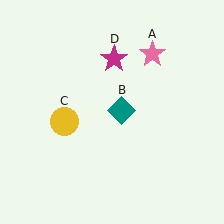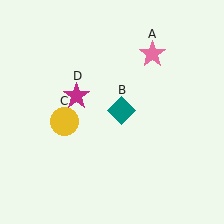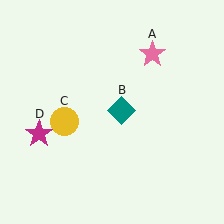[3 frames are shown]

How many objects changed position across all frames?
1 object changed position: magenta star (object D).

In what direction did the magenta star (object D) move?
The magenta star (object D) moved down and to the left.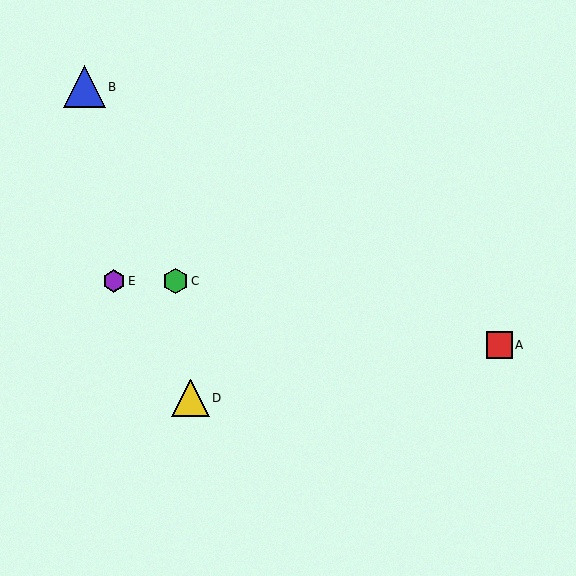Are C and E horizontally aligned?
Yes, both are at y≈281.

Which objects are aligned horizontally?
Objects C, E are aligned horizontally.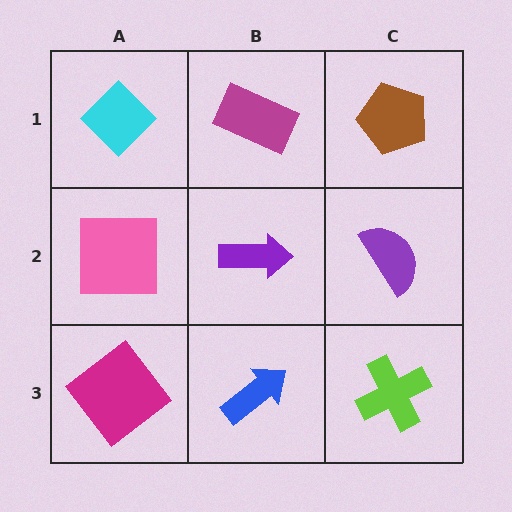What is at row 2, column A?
A pink square.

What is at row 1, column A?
A cyan diamond.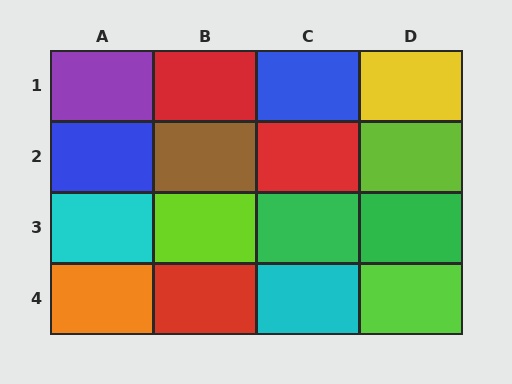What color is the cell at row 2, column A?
Blue.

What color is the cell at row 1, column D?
Yellow.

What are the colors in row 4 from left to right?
Orange, red, cyan, lime.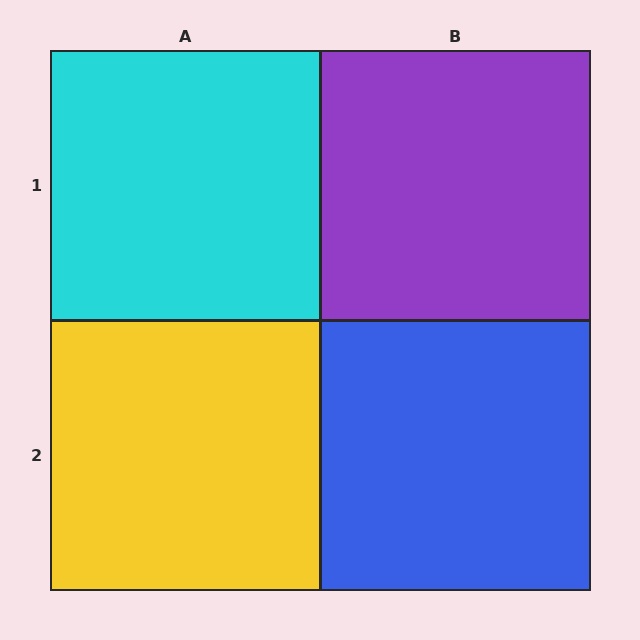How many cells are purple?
1 cell is purple.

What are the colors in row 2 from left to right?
Yellow, blue.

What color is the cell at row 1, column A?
Cyan.